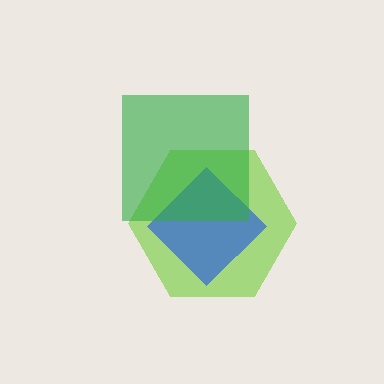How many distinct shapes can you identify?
There are 3 distinct shapes: a lime hexagon, a blue diamond, a green square.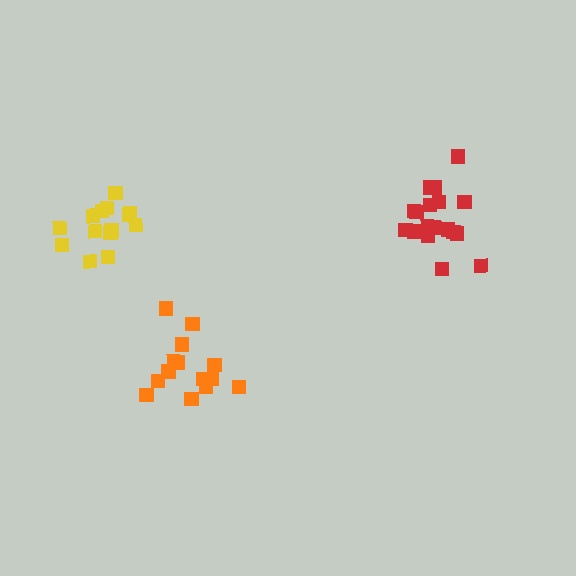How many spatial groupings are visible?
There are 3 spatial groupings.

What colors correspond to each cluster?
The clusters are colored: orange, yellow, red.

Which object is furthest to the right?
The red cluster is rightmost.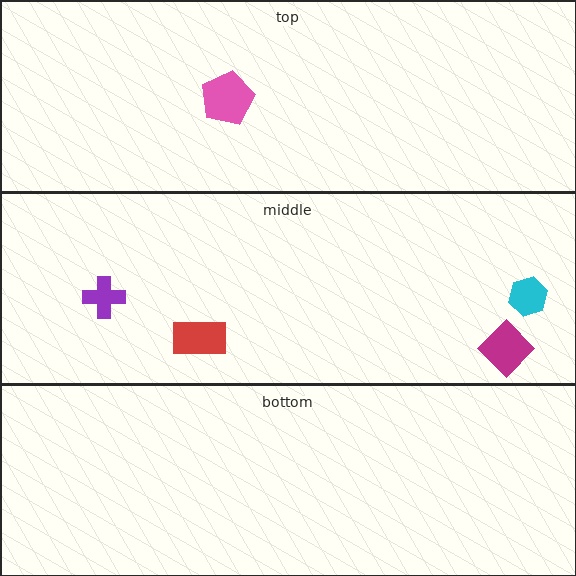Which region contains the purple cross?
The middle region.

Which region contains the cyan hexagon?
The middle region.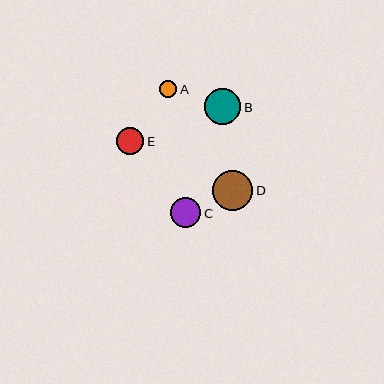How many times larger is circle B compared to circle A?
Circle B is approximately 2.1 times the size of circle A.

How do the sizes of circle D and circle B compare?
Circle D and circle B are approximately the same size.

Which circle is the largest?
Circle D is the largest with a size of approximately 40 pixels.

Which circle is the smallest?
Circle A is the smallest with a size of approximately 17 pixels.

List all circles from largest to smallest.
From largest to smallest: D, B, C, E, A.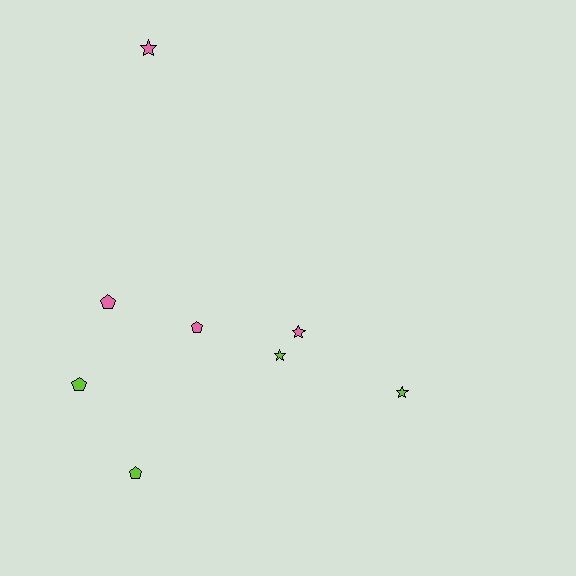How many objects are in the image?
There are 8 objects.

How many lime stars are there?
There are 2 lime stars.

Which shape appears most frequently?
Pentagon, with 4 objects.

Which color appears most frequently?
Lime, with 4 objects.